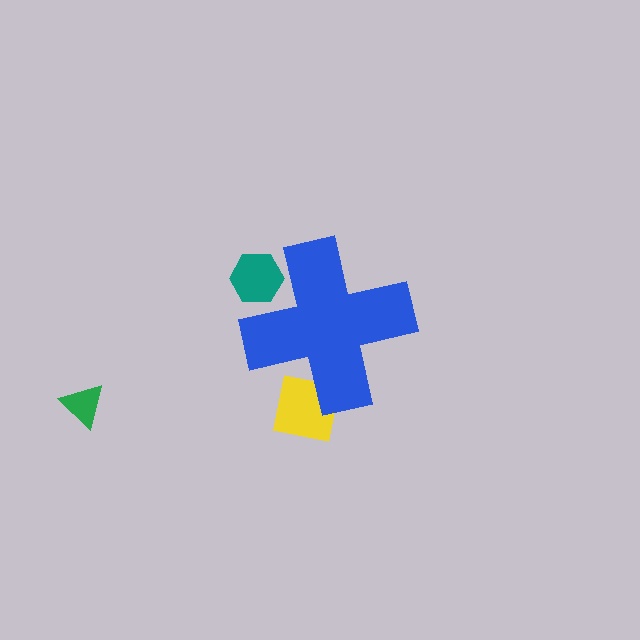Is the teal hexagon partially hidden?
Yes, the teal hexagon is partially hidden behind the blue cross.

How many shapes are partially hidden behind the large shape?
2 shapes are partially hidden.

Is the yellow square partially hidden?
Yes, the yellow square is partially hidden behind the blue cross.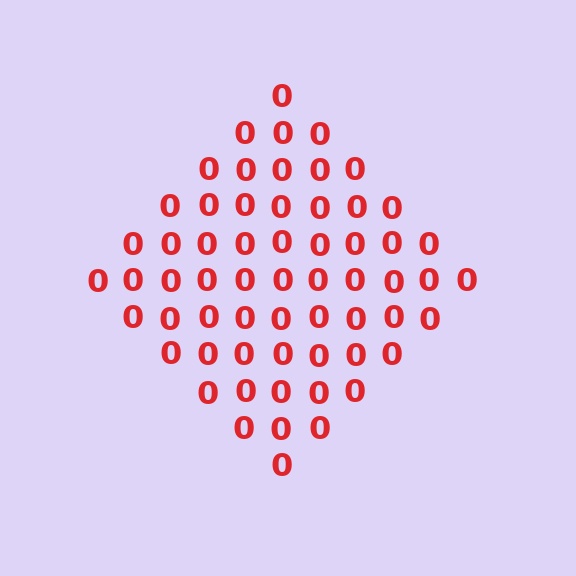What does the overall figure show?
The overall figure shows a diamond.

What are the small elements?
The small elements are digit 0's.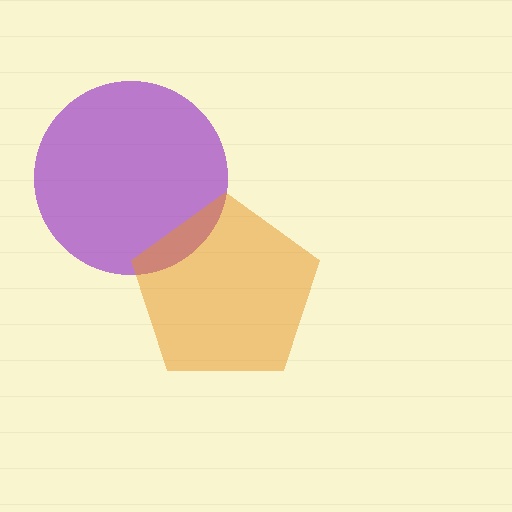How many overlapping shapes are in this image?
There are 2 overlapping shapes in the image.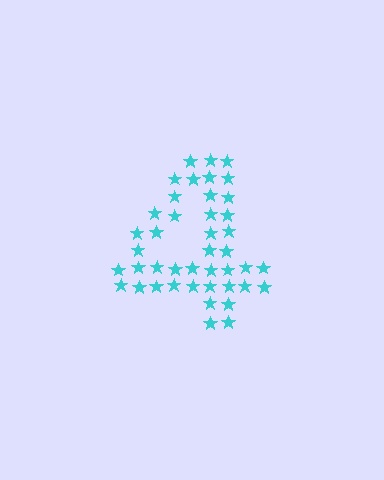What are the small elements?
The small elements are stars.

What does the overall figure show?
The overall figure shows the digit 4.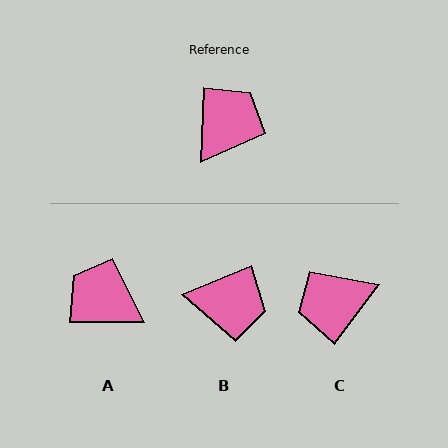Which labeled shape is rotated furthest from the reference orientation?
C, about 145 degrees away.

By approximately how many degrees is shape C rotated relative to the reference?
Approximately 145 degrees counter-clockwise.